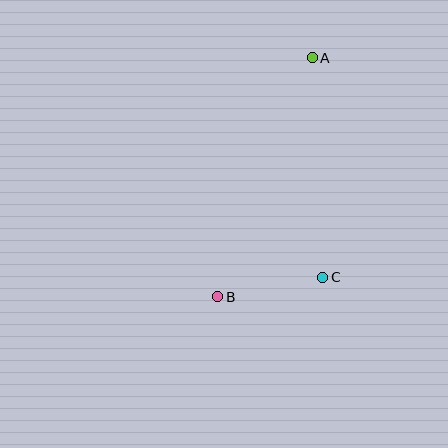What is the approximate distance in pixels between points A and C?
The distance between A and C is approximately 220 pixels.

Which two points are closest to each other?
Points B and C are closest to each other.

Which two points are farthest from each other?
Points A and B are farthest from each other.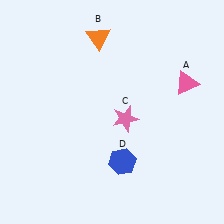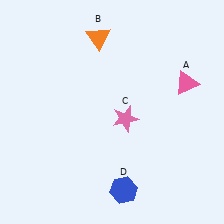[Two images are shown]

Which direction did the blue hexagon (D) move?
The blue hexagon (D) moved down.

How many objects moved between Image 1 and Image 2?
1 object moved between the two images.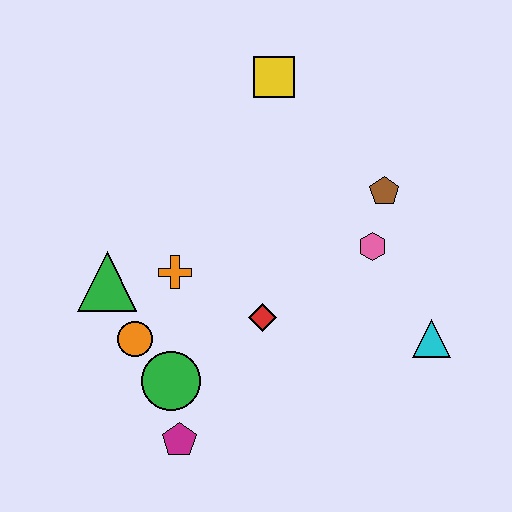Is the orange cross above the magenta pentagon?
Yes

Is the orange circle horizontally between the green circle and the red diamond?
No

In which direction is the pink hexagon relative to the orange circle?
The pink hexagon is to the right of the orange circle.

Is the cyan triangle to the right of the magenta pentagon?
Yes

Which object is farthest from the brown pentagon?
The magenta pentagon is farthest from the brown pentagon.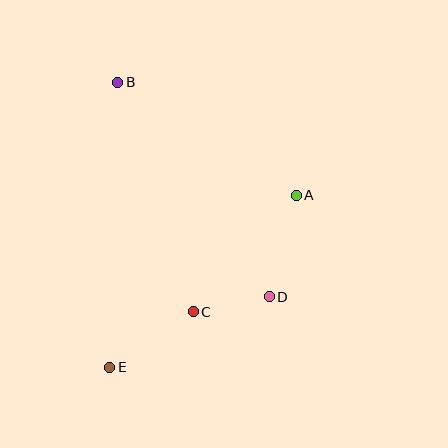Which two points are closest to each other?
Points C and D are closest to each other.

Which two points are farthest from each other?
Points B and E are farthest from each other.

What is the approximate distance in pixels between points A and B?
The distance between A and B is approximately 211 pixels.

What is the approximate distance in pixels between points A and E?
The distance between A and E is approximately 254 pixels.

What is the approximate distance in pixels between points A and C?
The distance between A and C is approximately 156 pixels.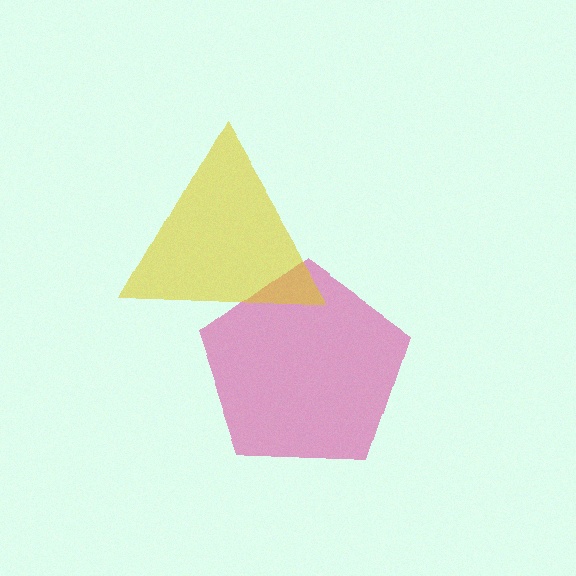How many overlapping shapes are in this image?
There are 2 overlapping shapes in the image.